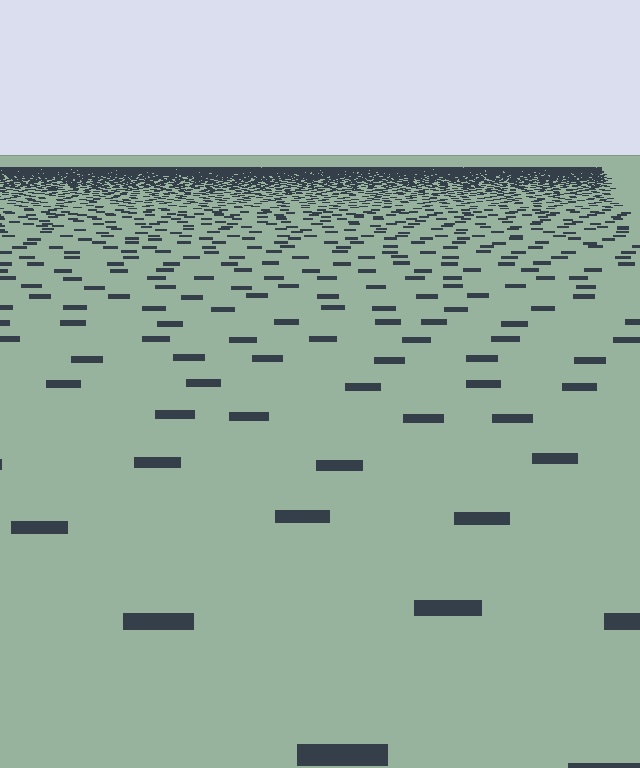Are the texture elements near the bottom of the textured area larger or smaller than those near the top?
Larger. Near the bottom, elements are closer to the viewer and appear at a bigger on-screen size.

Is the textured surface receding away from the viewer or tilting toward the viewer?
The surface is receding away from the viewer. Texture elements get smaller and denser toward the top.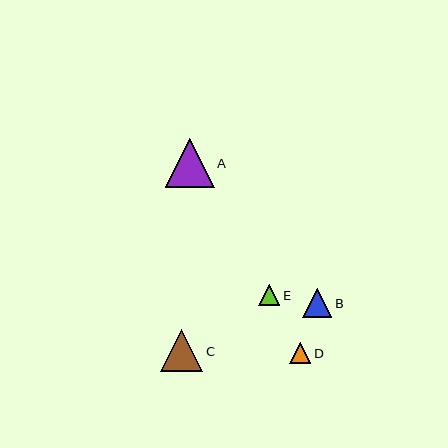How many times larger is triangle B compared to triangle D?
Triangle B is approximately 1.4 times the size of triangle D.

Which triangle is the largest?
Triangle A is the largest with a size of approximately 49 pixels.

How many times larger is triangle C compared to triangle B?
Triangle C is approximately 1.5 times the size of triangle B.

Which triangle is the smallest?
Triangle D is the smallest with a size of approximately 21 pixels.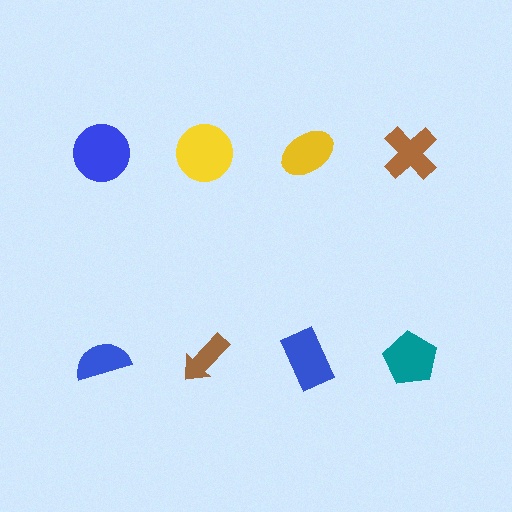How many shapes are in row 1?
4 shapes.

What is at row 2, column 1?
A blue semicircle.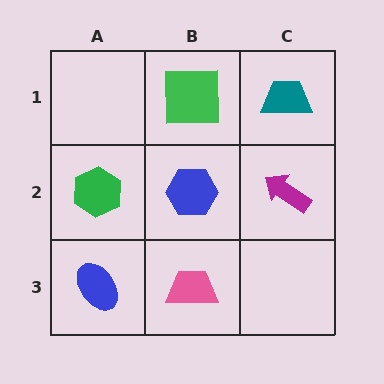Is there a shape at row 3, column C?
No, that cell is empty.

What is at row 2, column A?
A green hexagon.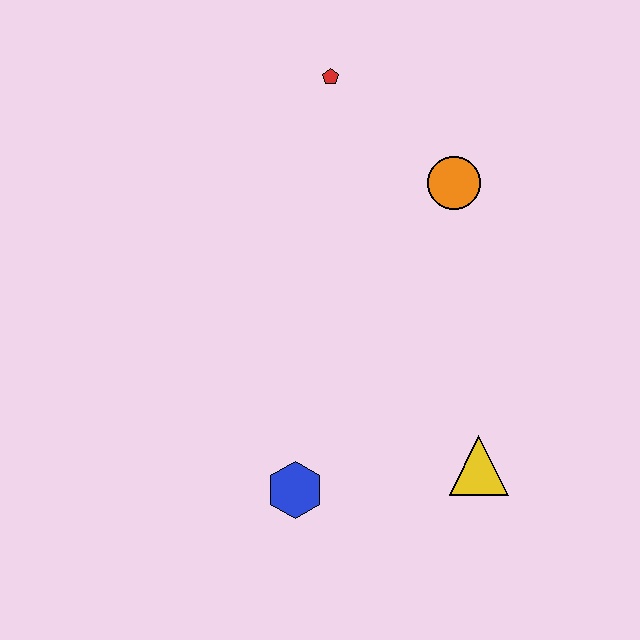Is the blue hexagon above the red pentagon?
No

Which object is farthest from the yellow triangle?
The red pentagon is farthest from the yellow triangle.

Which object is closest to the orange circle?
The red pentagon is closest to the orange circle.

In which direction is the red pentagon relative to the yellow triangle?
The red pentagon is above the yellow triangle.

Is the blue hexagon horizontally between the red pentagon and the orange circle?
No